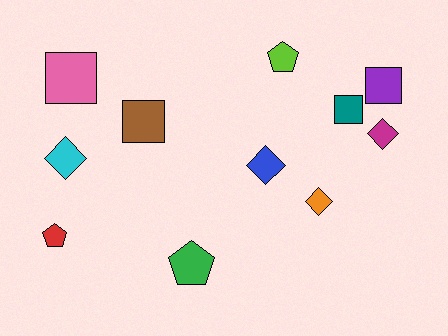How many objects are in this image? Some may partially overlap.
There are 11 objects.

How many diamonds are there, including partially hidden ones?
There are 4 diamonds.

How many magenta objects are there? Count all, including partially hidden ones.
There is 1 magenta object.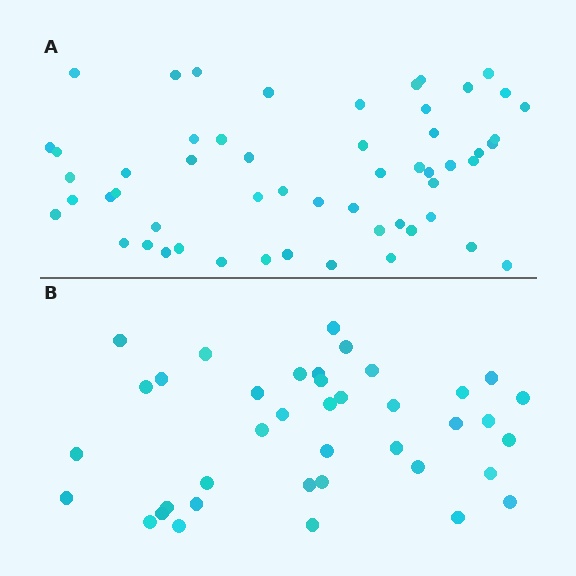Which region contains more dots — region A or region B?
Region A (the top region) has more dots.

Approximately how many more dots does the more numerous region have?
Region A has approximately 15 more dots than region B.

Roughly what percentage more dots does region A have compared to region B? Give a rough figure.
About 40% more.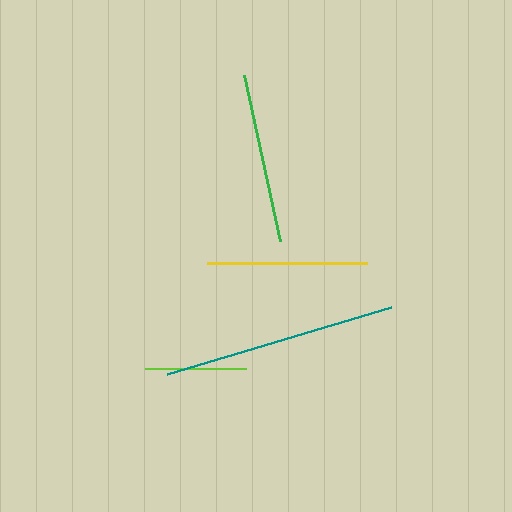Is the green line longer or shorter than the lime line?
The green line is longer than the lime line.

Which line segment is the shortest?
The lime line is the shortest at approximately 101 pixels.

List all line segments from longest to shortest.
From longest to shortest: teal, green, yellow, lime.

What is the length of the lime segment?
The lime segment is approximately 101 pixels long.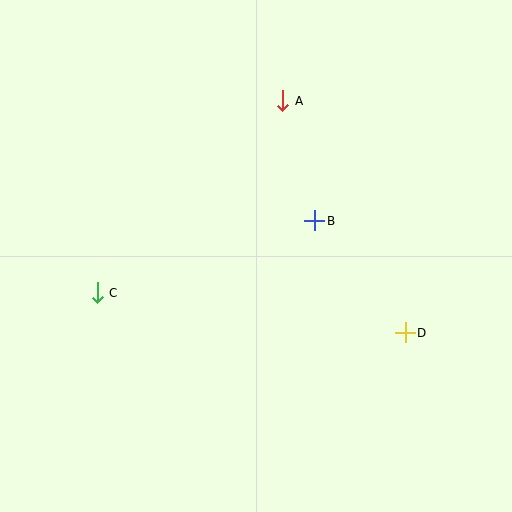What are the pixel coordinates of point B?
Point B is at (315, 221).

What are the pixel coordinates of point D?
Point D is at (405, 333).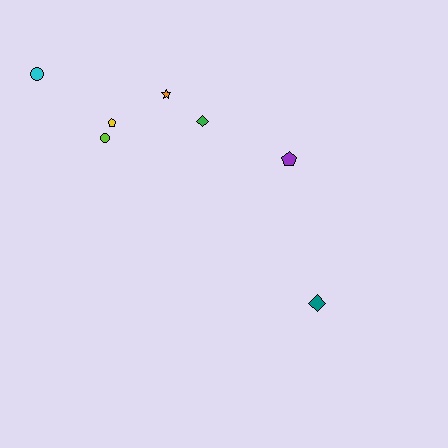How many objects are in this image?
There are 7 objects.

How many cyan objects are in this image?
There is 1 cyan object.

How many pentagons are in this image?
There are 2 pentagons.